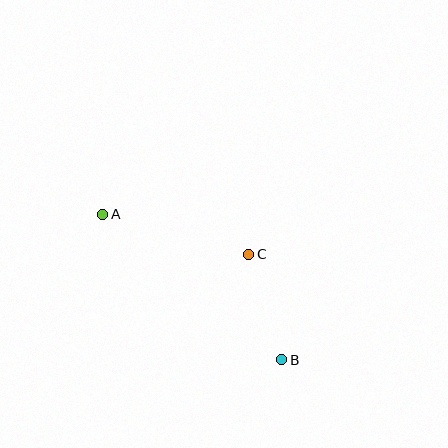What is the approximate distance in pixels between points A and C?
The distance between A and C is approximately 152 pixels.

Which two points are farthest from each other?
Points A and B are farthest from each other.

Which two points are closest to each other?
Points B and C are closest to each other.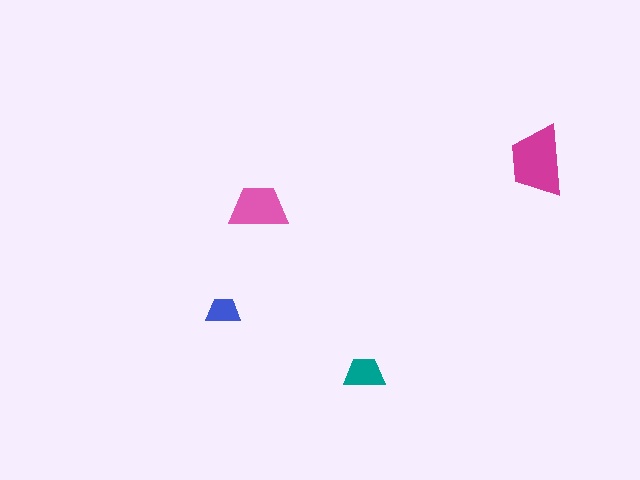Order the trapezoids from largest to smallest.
the magenta one, the pink one, the teal one, the blue one.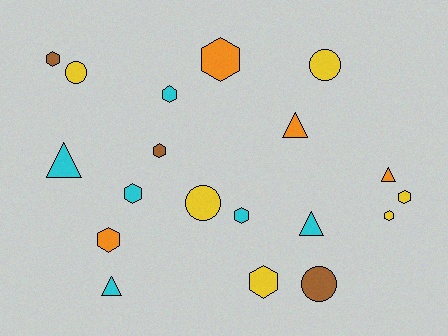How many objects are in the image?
There are 19 objects.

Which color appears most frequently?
Cyan, with 6 objects.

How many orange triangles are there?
There are 2 orange triangles.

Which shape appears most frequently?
Hexagon, with 10 objects.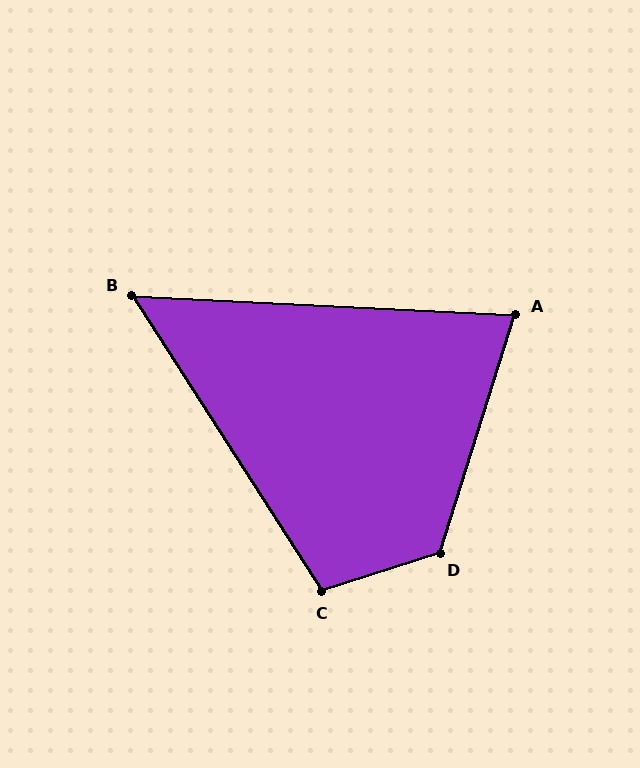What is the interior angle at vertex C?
Approximately 105 degrees (obtuse).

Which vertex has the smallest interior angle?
B, at approximately 55 degrees.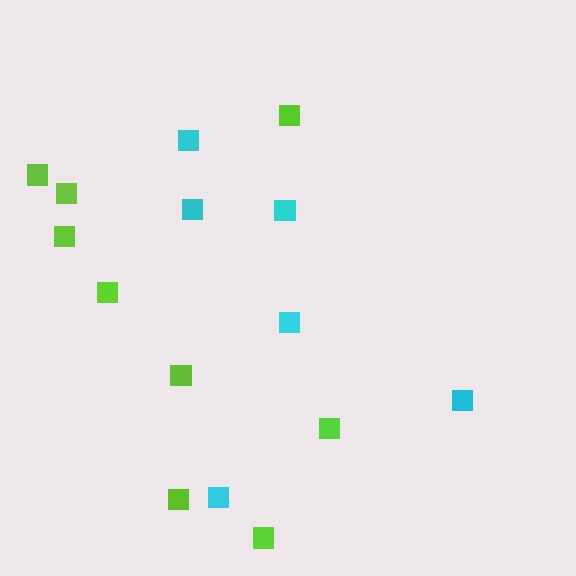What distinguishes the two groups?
There are 2 groups: one group of cyan squares (6) and one group of lime squares (9).